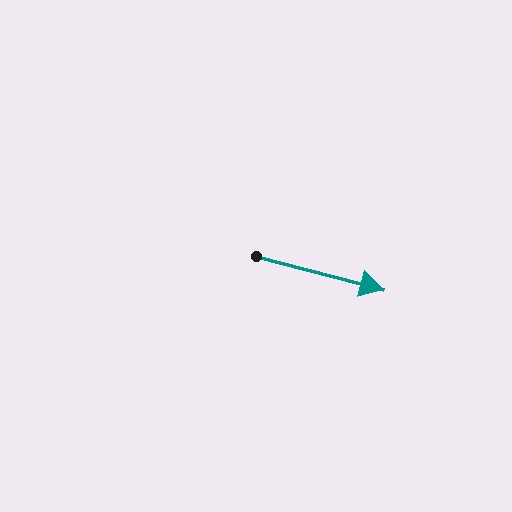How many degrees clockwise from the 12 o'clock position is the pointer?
Approximately 105 degrees.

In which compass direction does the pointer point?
East.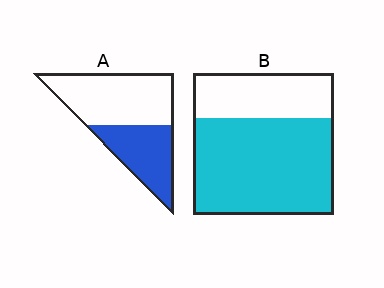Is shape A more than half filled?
No.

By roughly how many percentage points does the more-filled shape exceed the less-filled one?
By roughly 30 percentage points (B over A).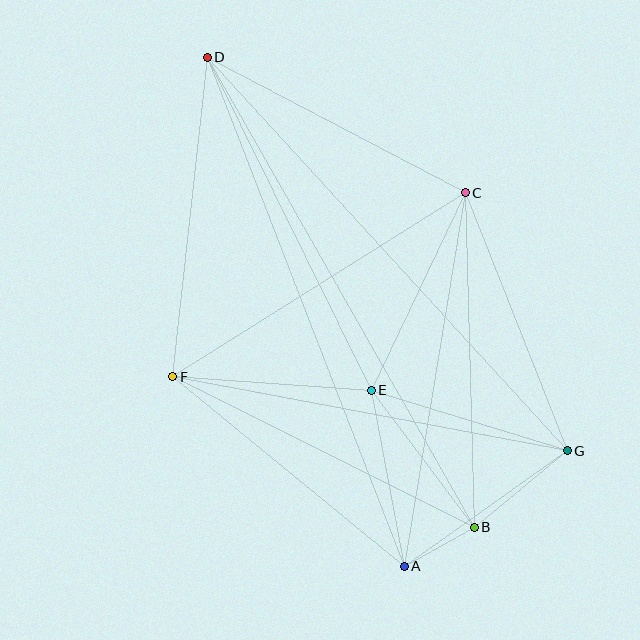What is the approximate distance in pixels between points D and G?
The distance between D and G is approximately 533 pixels.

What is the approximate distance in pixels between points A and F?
The distance between A and F is approximately 299 pixels.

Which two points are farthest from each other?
Points A and D are farthest from each other.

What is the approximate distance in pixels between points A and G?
The distance between A and G is approximately 200 pixels.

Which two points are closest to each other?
Points A and B are closest to each other.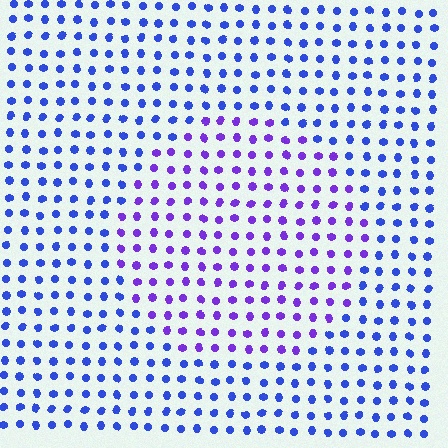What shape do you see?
I see a circle.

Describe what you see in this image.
The image is filled with small blue elements in a uniform arrangement. A circle-shaped region is visible where the elements are tinted to a slightly different hue, forming a subtle color boundary.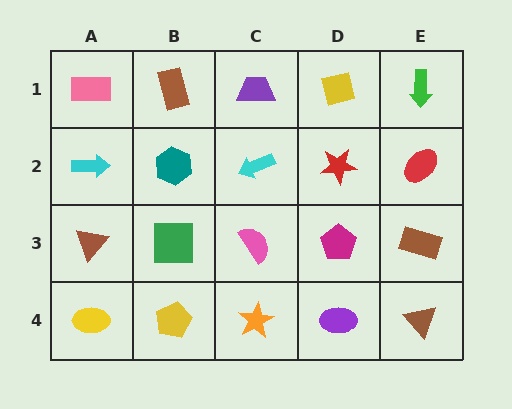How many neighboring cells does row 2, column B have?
4.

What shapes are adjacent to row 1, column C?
A cyan arrow (row 2, column C), a brown rectangle (row 1, column B), a yellow square (row 1, column D).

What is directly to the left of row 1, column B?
A pink rectangle.